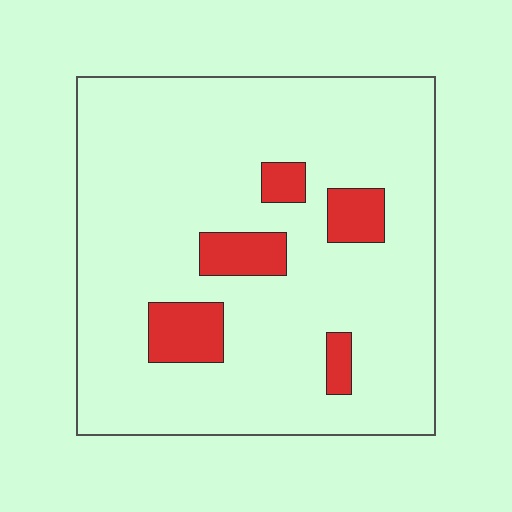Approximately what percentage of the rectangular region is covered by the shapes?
Approximately 10%.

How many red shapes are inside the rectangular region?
5.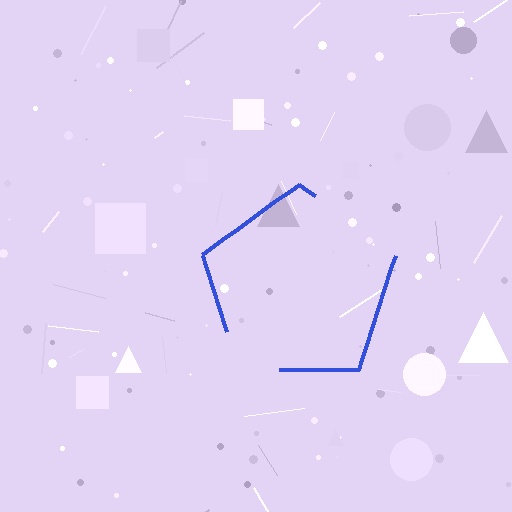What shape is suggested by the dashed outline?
The dashed outline suggests a pentagon.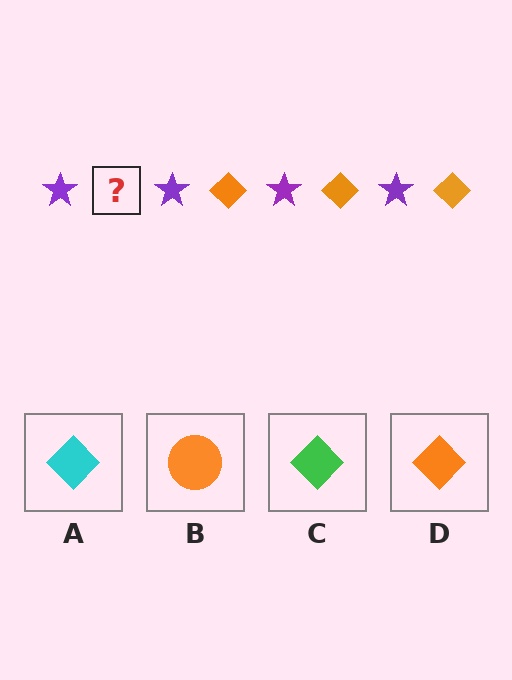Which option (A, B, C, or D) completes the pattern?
D.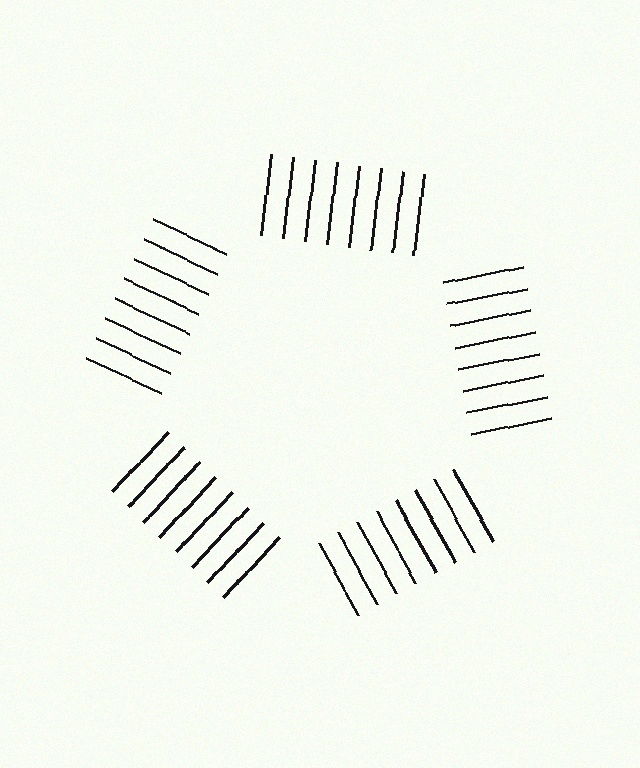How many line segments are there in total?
40 — 8 along each of the 5 edges.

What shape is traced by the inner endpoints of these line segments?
An illusory pentagon — the line segments terminate on its edges but no continuous stroke is drawn.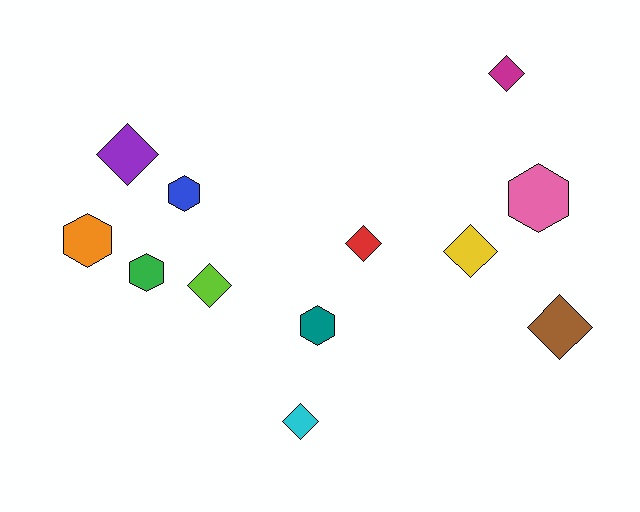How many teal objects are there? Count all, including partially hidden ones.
There is 1 teal object.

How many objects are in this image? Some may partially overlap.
There are 12 objects.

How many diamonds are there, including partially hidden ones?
There are 7 diamonds.